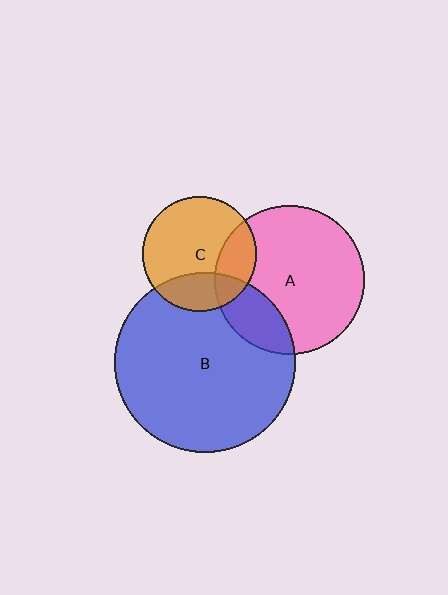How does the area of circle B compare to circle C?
Approximately 2.5 times.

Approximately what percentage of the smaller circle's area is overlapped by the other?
Approximately 25%.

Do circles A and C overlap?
Yes.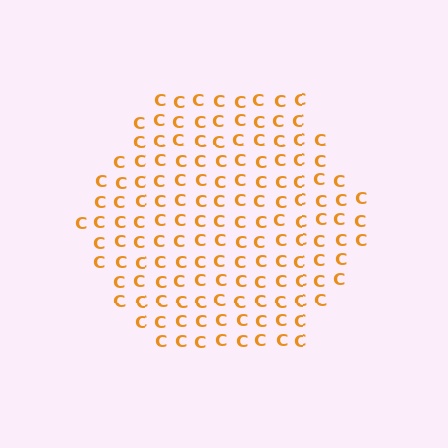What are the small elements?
The small elements are letter C's.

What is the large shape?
The large shape is a hexagon.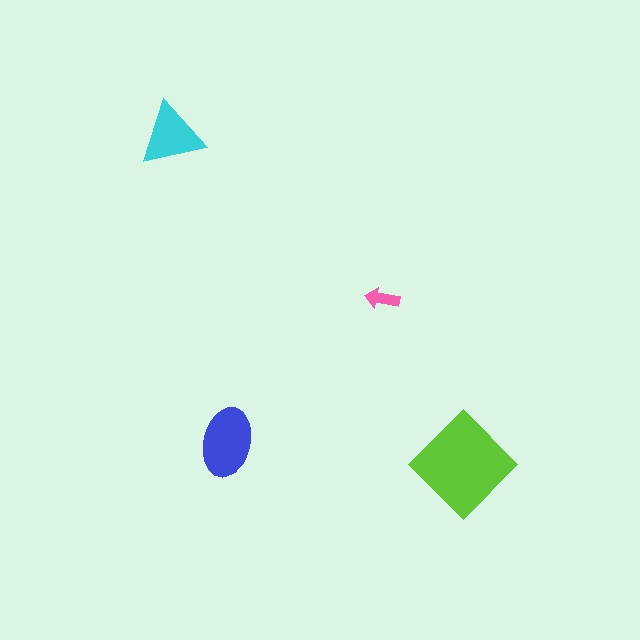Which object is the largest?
The lime diamond.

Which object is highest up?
The cyan triangle is topmost.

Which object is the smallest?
The pink arrow.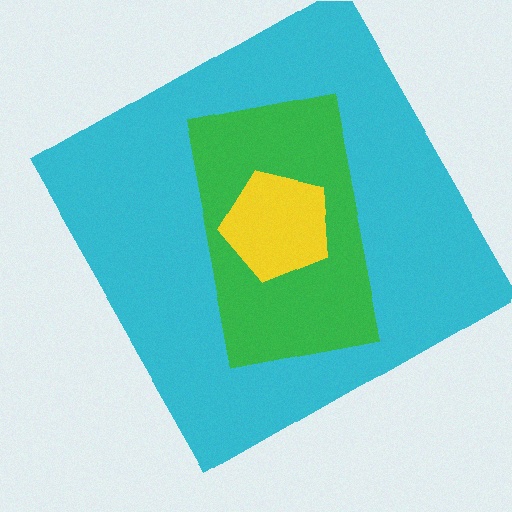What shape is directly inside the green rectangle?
The yellow pentagon.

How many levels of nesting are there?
3.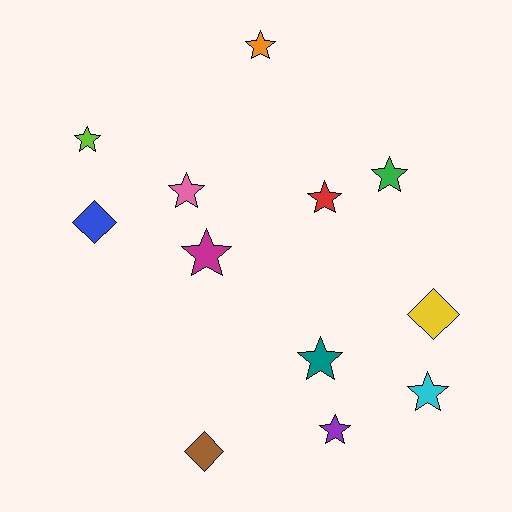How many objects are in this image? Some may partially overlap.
There are 12 objects.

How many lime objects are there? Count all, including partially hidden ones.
There is 1 lime object.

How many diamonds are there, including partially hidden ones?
There are 3 diamonds.